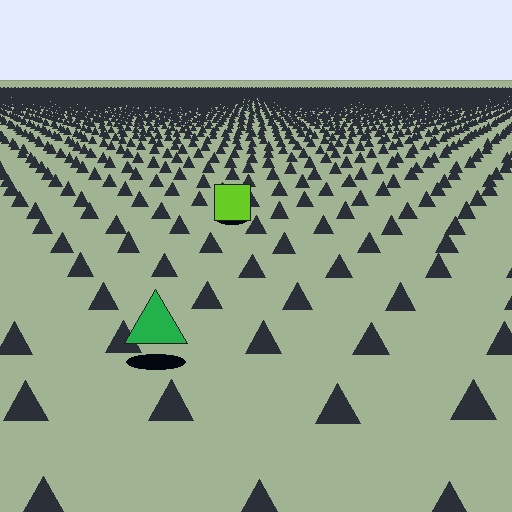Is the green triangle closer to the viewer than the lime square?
Yes. The green triangle is closer — you can tell from the texture gradient: the ground texture is coarser near it.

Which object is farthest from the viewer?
The lime square is farthest from the viewer. It appears smaller and the ground texture around it is denser.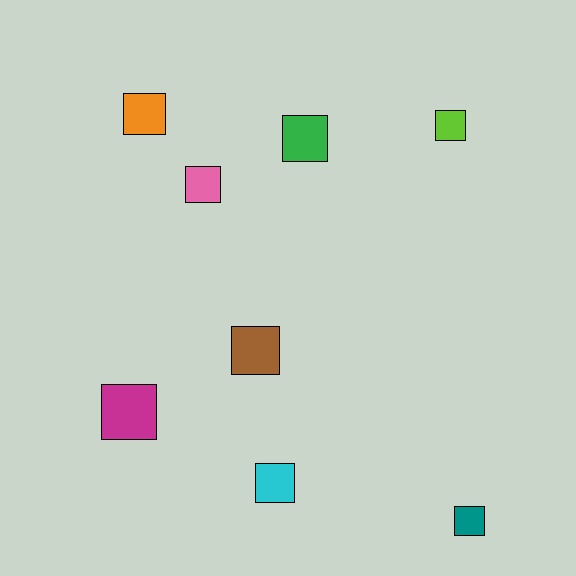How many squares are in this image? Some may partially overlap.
There are 8 squares.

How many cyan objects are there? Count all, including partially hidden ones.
There is 1 cyan object.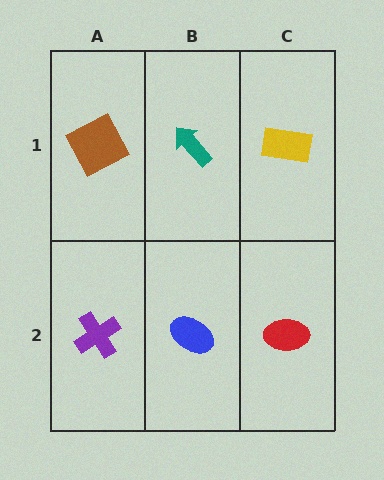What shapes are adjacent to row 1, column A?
A purple cross (row 2, column A), a teal arrow (row 1, column B).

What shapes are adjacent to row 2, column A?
A brown square (row 1, column A), a blue ellipse (row 2, column B).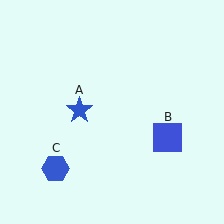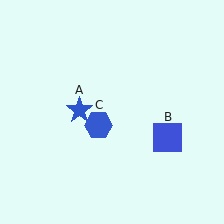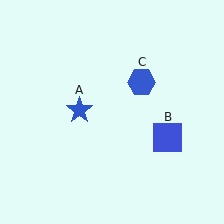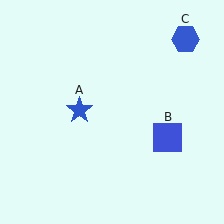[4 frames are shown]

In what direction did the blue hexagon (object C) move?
The blue hexagon (object C) moved up and to the right.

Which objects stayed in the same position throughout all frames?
Blue star (object A) and blue square (object B) remained stationary.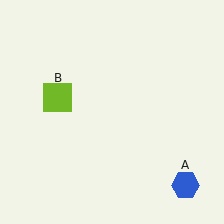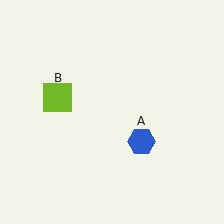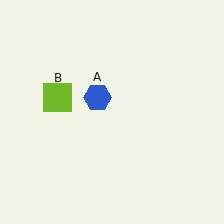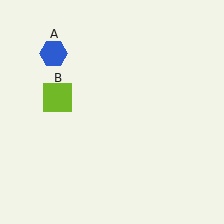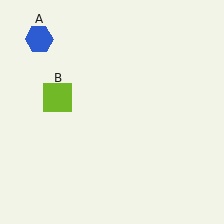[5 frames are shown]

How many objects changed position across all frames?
1 object changed position: blue hexagon (object A).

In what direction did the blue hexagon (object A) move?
The blue hexagon (object A) moved up and to the left.